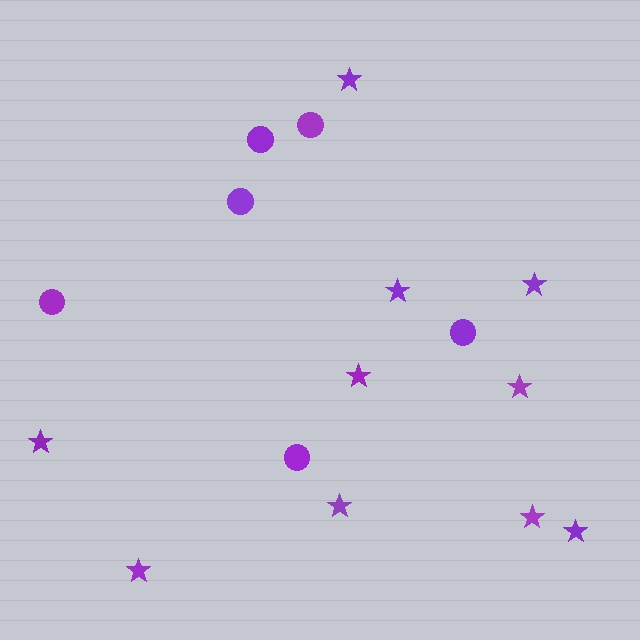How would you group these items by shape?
There are 2 groups: one group of circles (6) and one group of stars (10).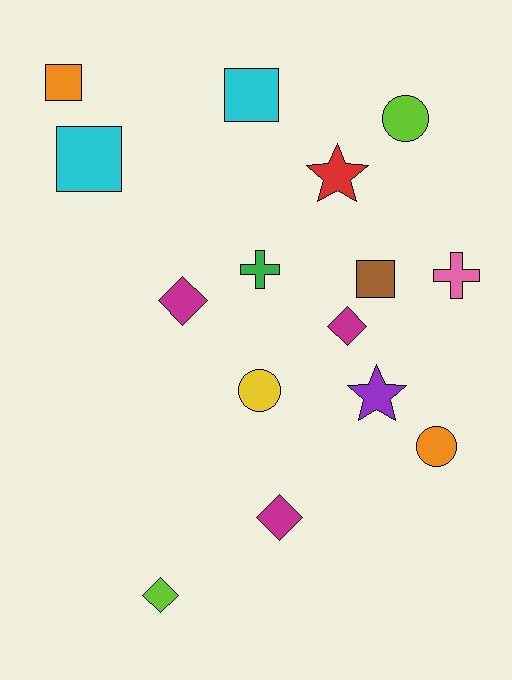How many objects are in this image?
There are 15 objects.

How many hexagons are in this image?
There are no hexagons.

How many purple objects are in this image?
There is 1 purple object.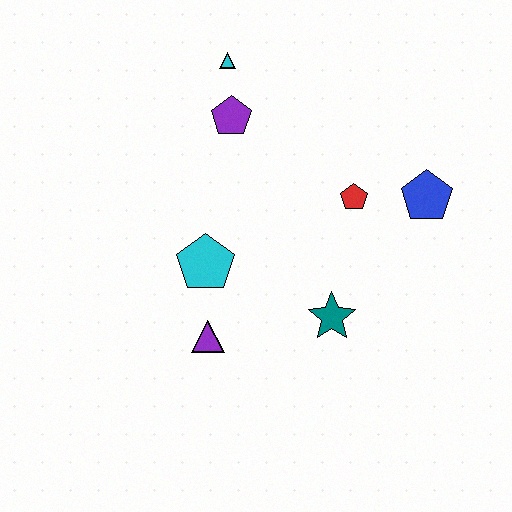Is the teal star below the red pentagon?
Yes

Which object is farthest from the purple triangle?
The cyan triangle is farthest from the purple triangle.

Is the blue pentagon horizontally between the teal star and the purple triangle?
No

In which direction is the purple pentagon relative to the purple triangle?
The purple pentagon is above the purple triangle.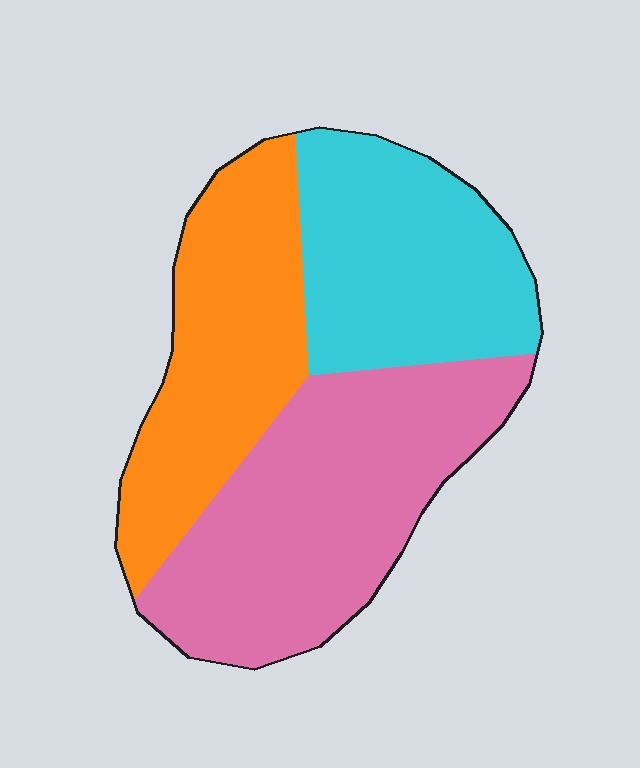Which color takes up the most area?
Pink, at roughly 40%.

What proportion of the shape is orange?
Orange covers about 30% of the shape.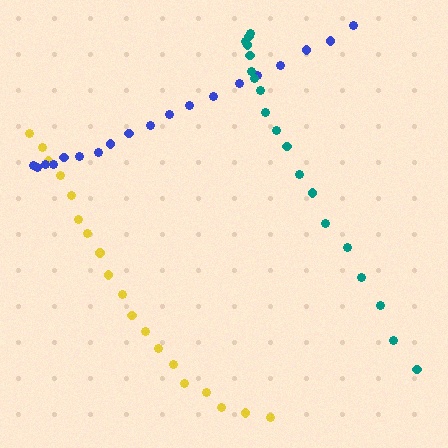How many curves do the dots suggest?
There are 3 distinct paths.